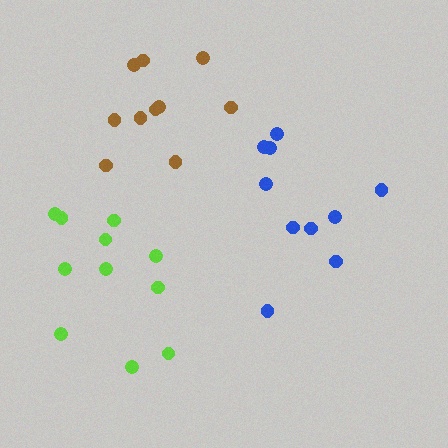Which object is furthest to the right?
The blue cluster is rightmost.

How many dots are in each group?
Group 1: 10 dots, Group 2: 10 dots, Group 3: 11 dots (31 total).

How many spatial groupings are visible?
There are 3 spatial groupings.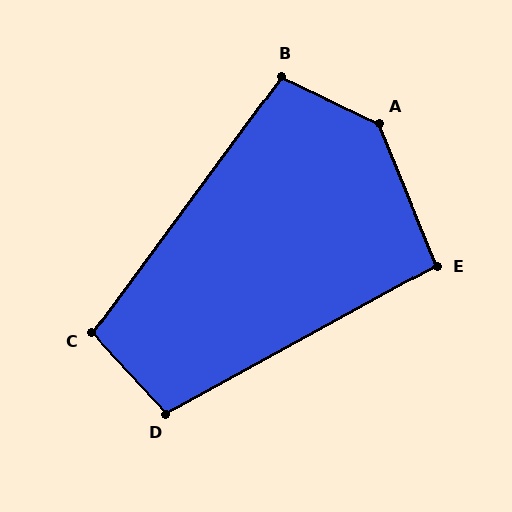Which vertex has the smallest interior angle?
E, at approximately 97 degrees.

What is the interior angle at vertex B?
Approximately 101 degrees (obtuse).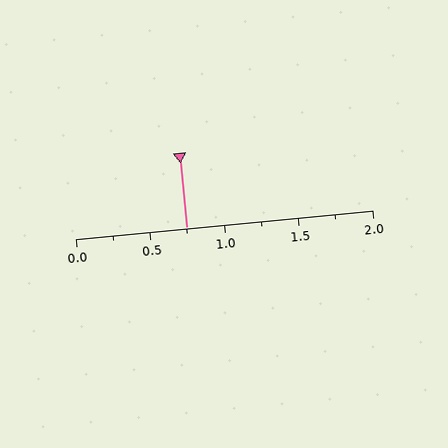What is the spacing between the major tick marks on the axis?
The major ticks are spaced 0.5 apart.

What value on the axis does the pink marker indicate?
The marker indicates approximately 0.75.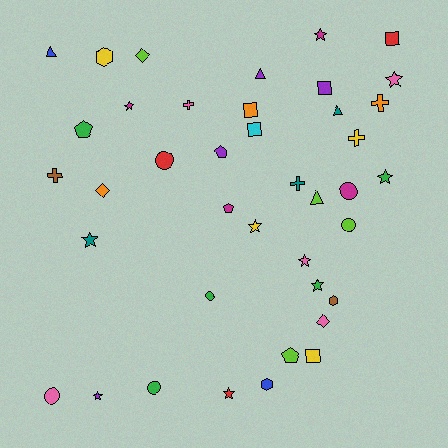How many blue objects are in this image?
There are 2 blue objects.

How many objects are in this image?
There are 40 objects.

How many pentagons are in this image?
There are 4 pentagons.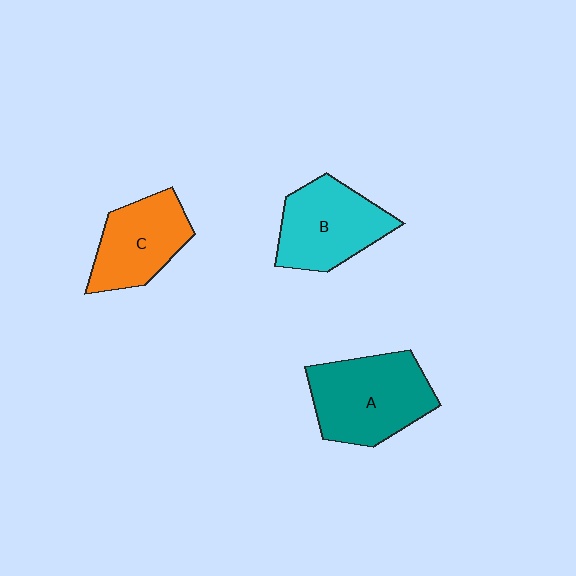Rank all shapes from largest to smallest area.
From largest to smallest: A (teal), B (cyan), C (orange).